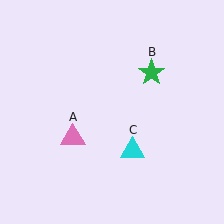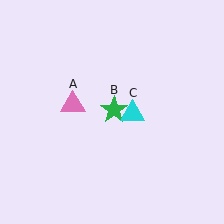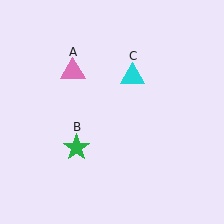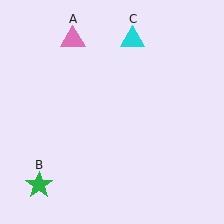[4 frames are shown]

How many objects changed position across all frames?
3 objects changed position: pink triangle (object A), green star (object B), cyan triangle (object C).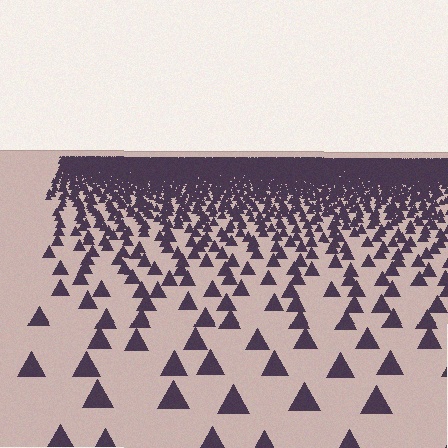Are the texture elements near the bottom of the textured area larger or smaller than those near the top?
Larger. Near the bottom, elements are closer to the viewer and appear at a bigger on-screen size.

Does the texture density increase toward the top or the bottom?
Density increases toward the top.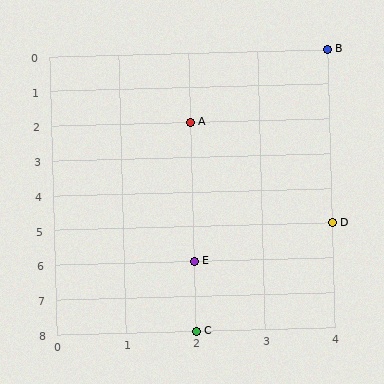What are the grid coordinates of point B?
Point B is at grid coordinates (4, 0).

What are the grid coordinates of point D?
Point D is at grid coordinates (4, 5).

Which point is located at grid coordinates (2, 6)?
Point E is at (2, 6).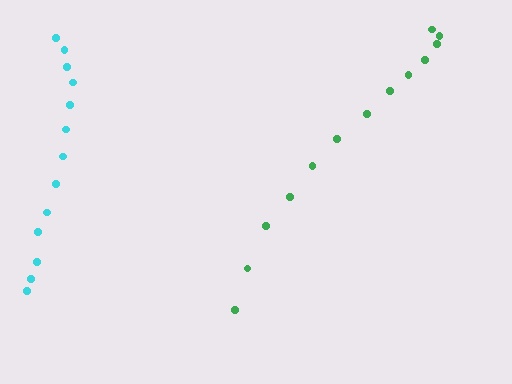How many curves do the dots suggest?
There are 2 distinct paths.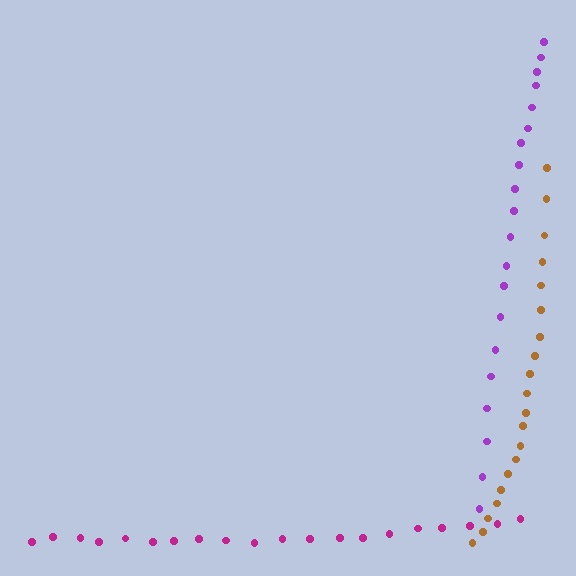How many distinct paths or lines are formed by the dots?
There are 3 distinct paths.